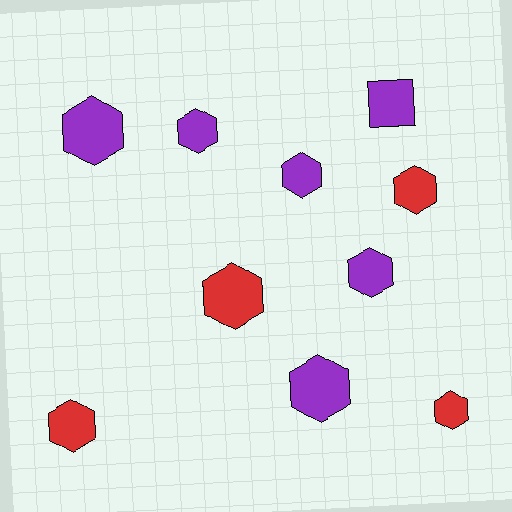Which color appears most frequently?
Purple, with 6 objects.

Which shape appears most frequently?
Hexagon, with 9 objects.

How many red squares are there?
There are no red squares.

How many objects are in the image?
There are 10 objects.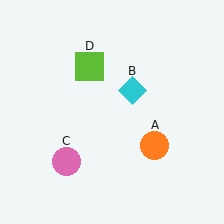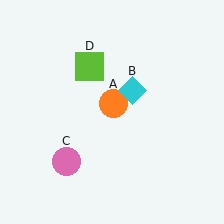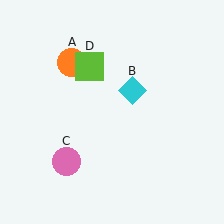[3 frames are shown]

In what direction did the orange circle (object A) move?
The orange circle (object A) moved up and to the left.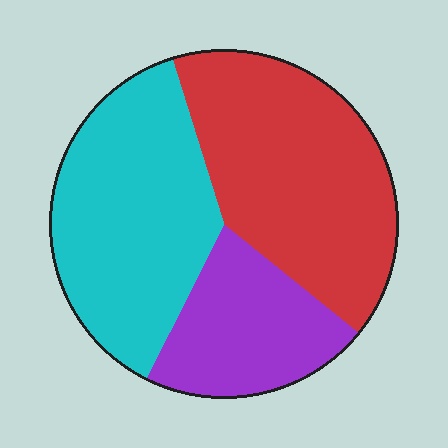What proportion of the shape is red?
Red covers about 40% of the shape.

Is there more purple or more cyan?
Cyan.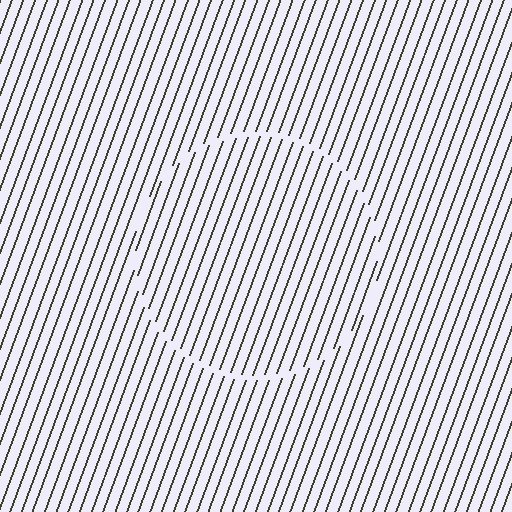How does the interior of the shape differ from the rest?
The interior of the shape contains the same grating, shifted by half a period — the contour is defined by the phase discontinuity where line-ends from the inner and outer gratings abut.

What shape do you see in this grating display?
An illusory circle. The interior of the shape contains the same grating, shifted by half a period — the contour is defined by the phase discontinuity where line-ends from the inner and outer gratings abut.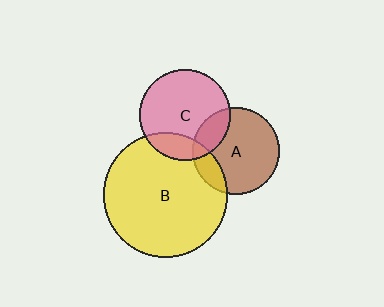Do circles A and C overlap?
Yes.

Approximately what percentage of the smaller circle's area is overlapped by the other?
Approximately 20%.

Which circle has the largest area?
Circle B (yellow).